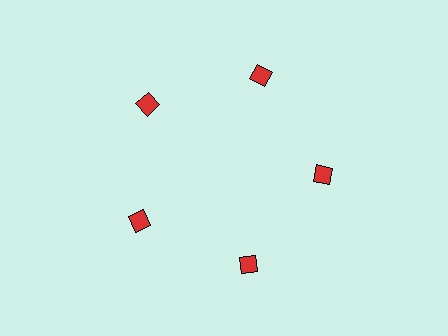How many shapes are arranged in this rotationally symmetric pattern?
There are 5 shapes, arranged in 5 groups of 1.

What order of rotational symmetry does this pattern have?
This pattern has 5-fold rotational symmetry.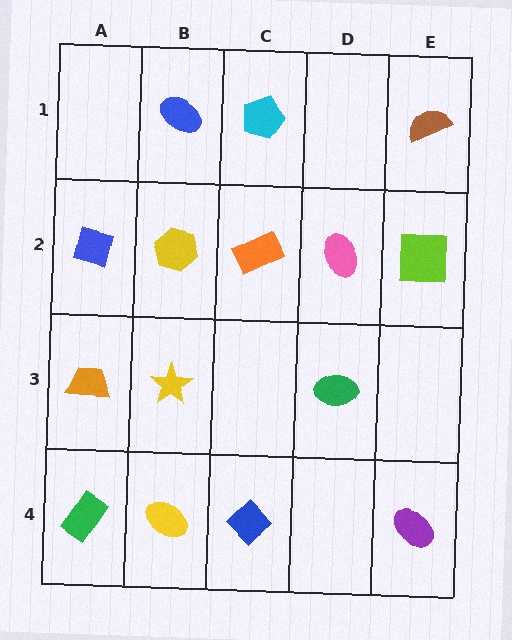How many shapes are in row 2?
5 shapes.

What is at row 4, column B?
A yellow ellipse.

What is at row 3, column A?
An orange trapezoid.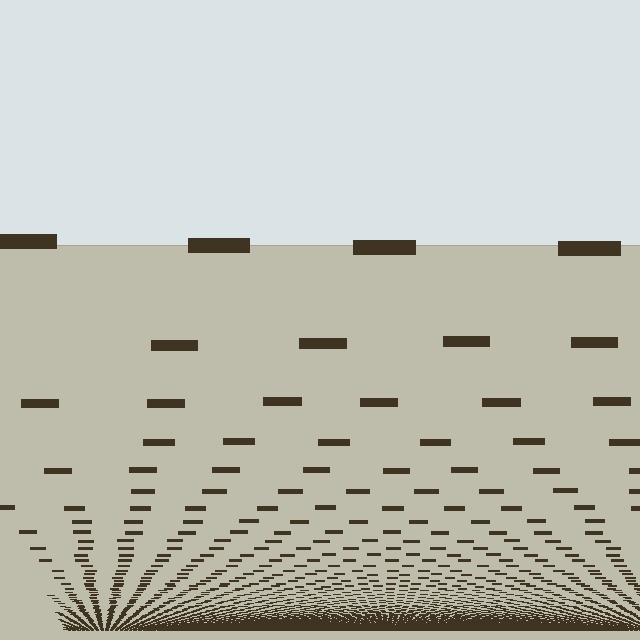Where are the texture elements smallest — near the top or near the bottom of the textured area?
Near the bottom.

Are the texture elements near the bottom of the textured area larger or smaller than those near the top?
Smaller. The gradient is inverted — elements near the bottom are smaller and denser.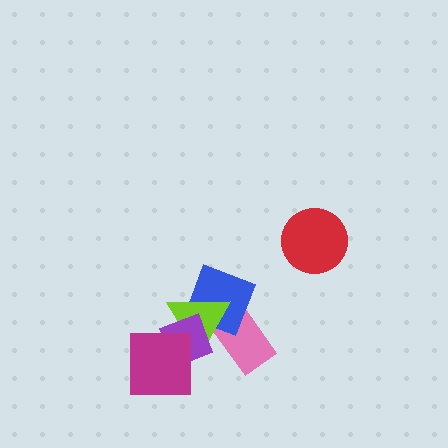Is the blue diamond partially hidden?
Yes, it is partially covered by another shape.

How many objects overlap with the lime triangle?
4 objects overlap with the lime triangle.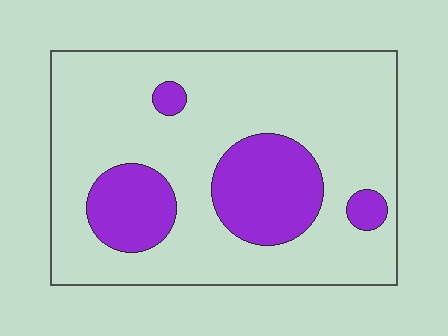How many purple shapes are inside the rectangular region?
4.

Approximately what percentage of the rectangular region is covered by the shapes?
Approximately 25%.